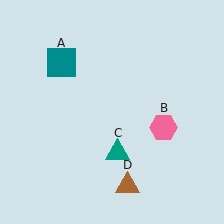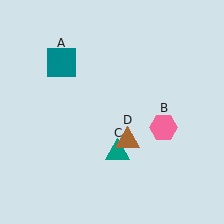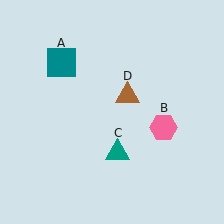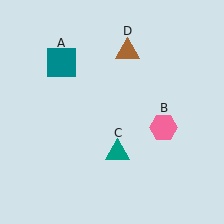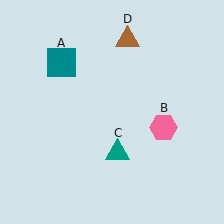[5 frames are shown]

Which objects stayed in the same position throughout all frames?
Teal square (object A) and pink hexagon (object B) and teal triangle (object C) remained stationary.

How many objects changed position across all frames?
1 object changed position: brown triangle (object D).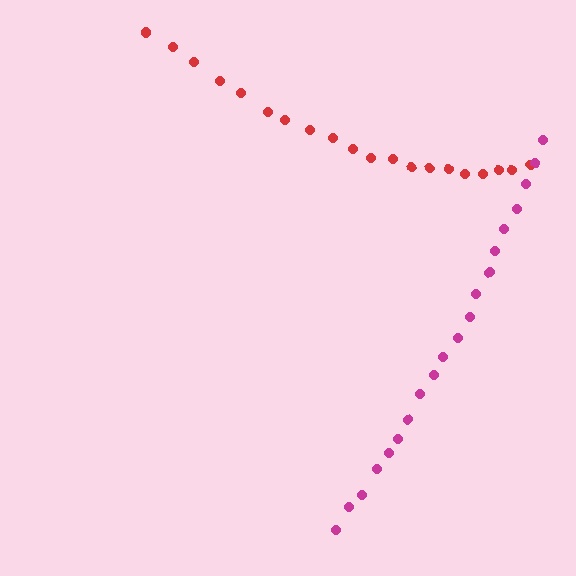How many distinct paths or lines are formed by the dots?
There are 2 distinct paths.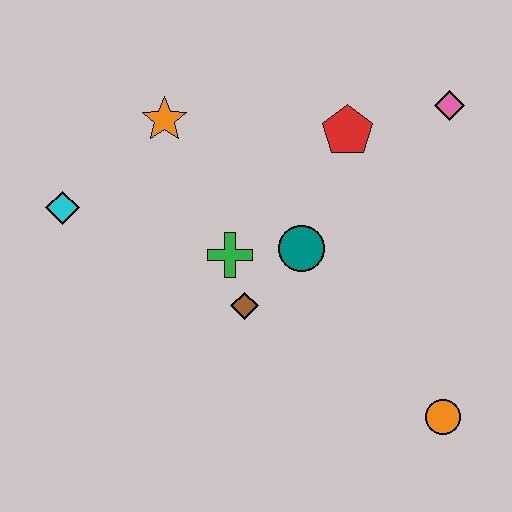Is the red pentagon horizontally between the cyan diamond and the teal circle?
No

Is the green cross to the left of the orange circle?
Yes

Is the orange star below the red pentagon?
No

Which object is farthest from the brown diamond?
The pink diamond is farthest from the brown diamond.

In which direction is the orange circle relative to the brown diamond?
The orange circle is to the right of the brown diamond.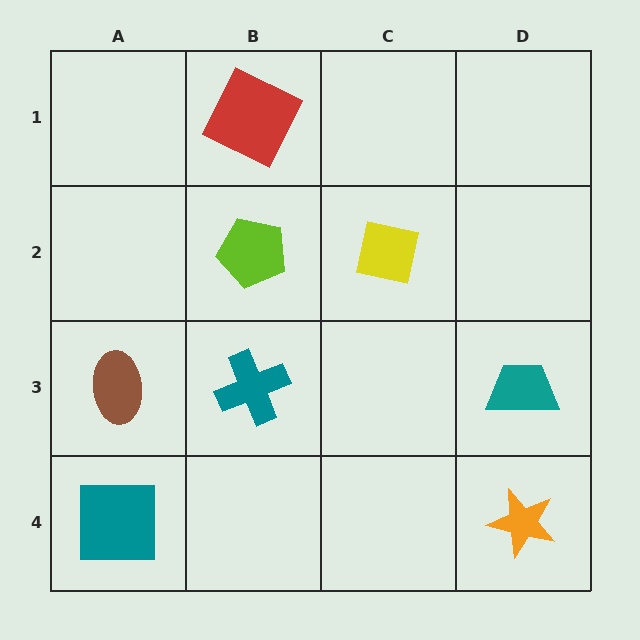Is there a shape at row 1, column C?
No, that cell is empty.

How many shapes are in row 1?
1 shape.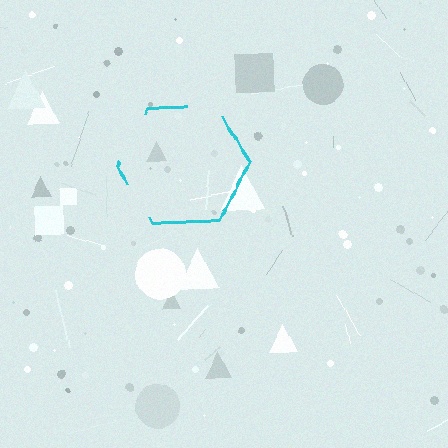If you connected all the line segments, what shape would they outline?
They would outline a hexagon.